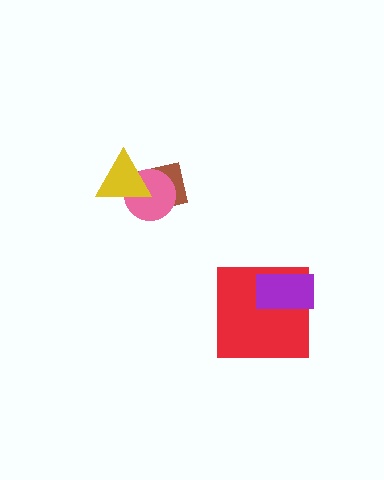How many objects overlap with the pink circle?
2 objects overlap with the pink circle.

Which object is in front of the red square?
The purple rectangle is in front of the red square.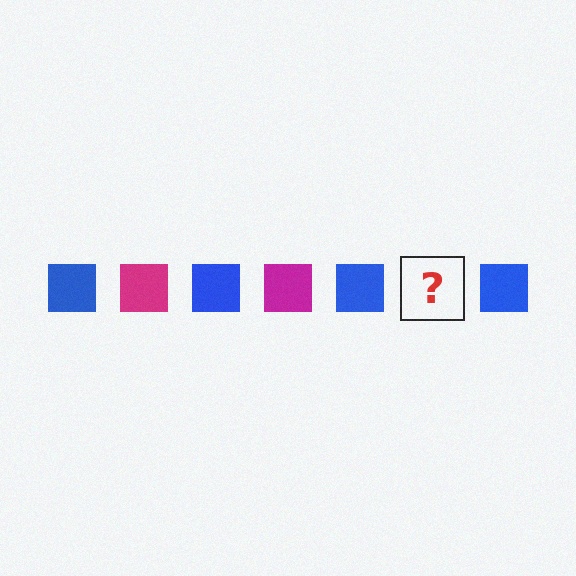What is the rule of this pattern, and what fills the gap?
The rule is that the pattern cycles through blue, magenta squares. The gap should be filled with a magenta square.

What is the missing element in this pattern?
The missing element is a magenta square.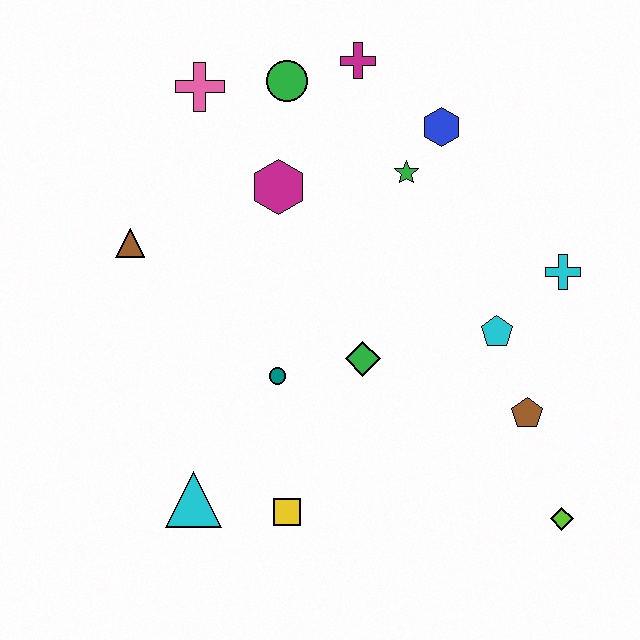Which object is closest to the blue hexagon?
The green star is closest to the blue hexagon.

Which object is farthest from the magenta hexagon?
The lime diamond is farthest from the magenta hexagon.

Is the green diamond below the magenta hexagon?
Yes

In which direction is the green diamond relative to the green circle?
The green diamond is below the green circle.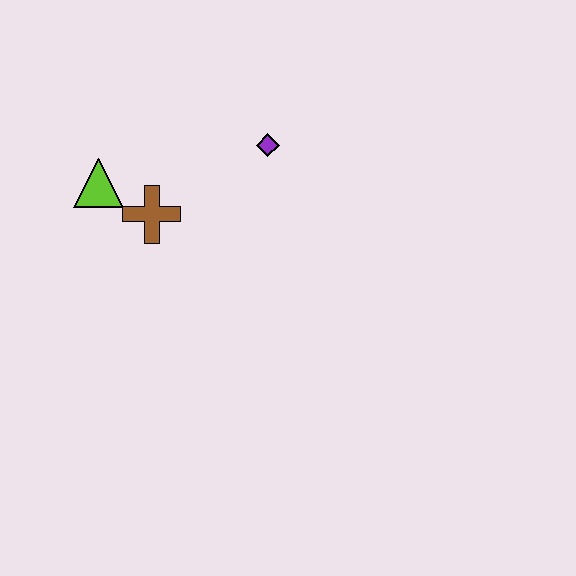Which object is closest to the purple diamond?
The brown cross is closest to the purple diamond.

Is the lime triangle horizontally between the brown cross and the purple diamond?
No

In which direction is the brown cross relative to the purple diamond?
The brown cross is to the left of the purple diamond.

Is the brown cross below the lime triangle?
Yes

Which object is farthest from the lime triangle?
The purple diamond is farthest from the lime triangle.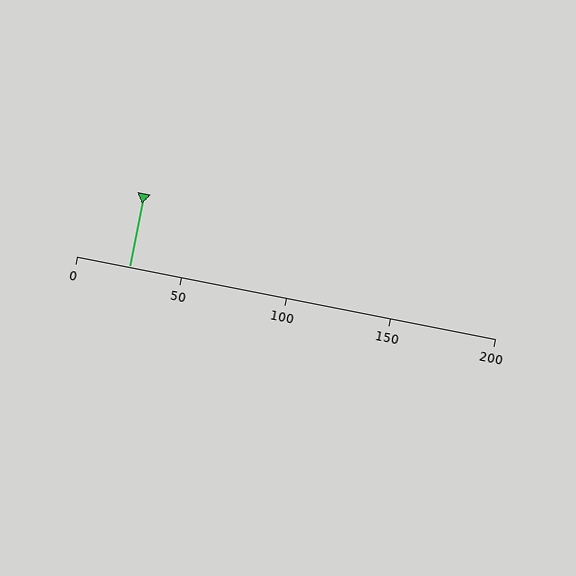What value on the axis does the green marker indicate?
The marker indicates approximately 25.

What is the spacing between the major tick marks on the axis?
The major ticks are spaced 50 apart.